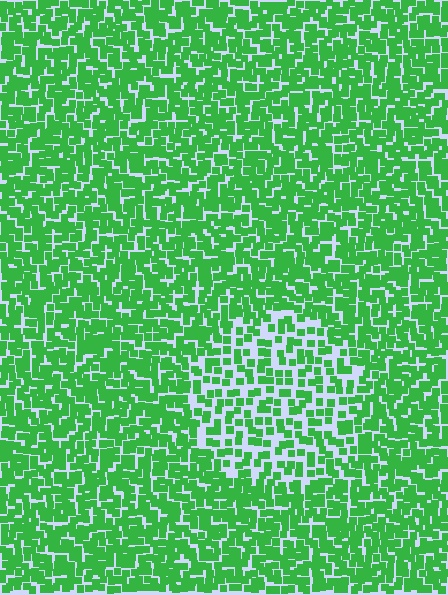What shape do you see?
I see a circle.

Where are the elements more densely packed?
The elements are more densely packed outside the circle boundary.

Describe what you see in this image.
The image contains small green elements arranged at two different densities. A circle-shaped region is visible where the elements are less densely packed than the surrounding area.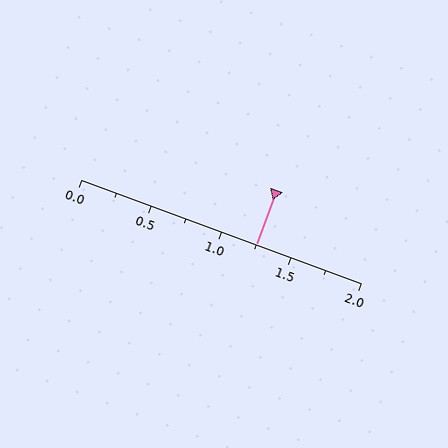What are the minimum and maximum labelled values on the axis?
The axis runs from 0.0 to 2.0.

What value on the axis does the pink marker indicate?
The marker indicates approximately 1.25.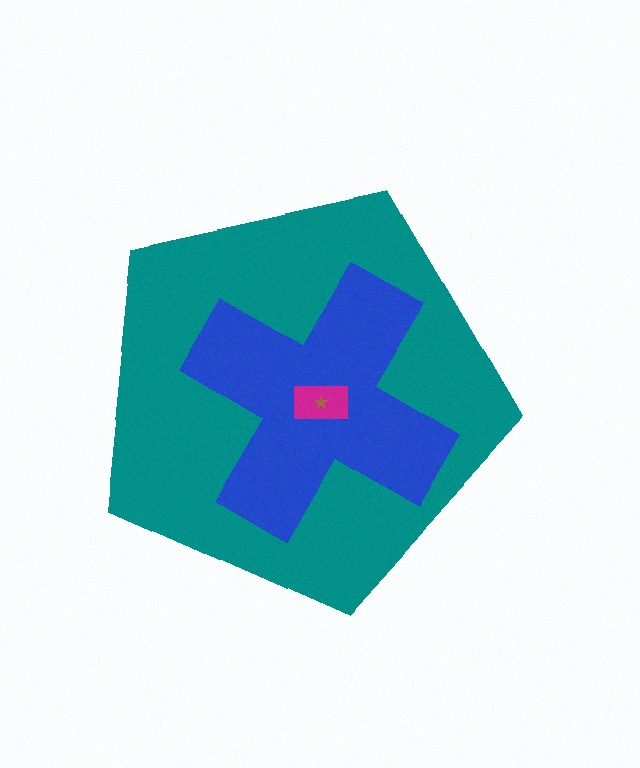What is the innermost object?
The brown star.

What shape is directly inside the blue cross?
The magenta rectangle.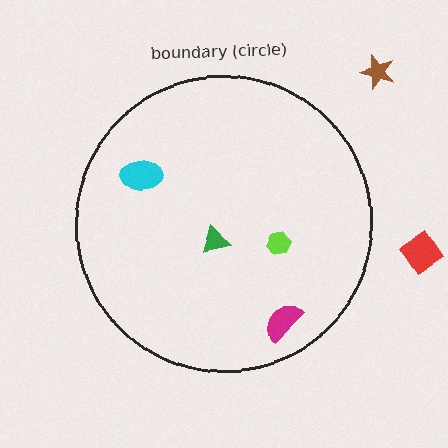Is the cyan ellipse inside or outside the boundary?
Inside.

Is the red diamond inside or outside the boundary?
Outside.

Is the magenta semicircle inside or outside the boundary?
Inside.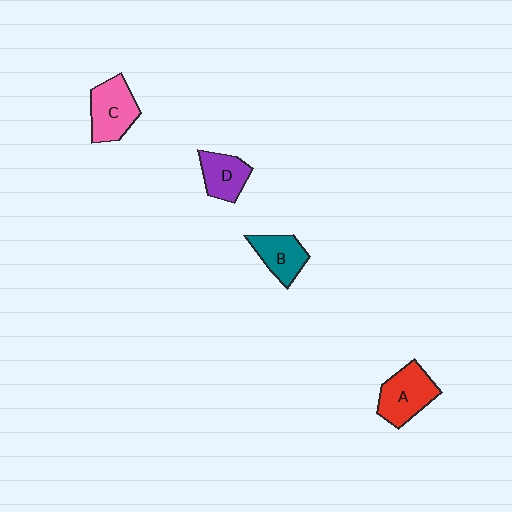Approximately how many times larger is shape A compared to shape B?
Approximately 1.3 times.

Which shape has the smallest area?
Shape D (purple).